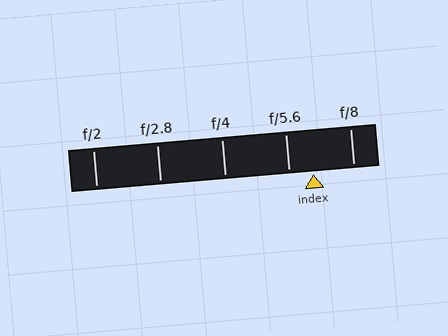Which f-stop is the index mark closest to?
The index mark is closest to f/5.6.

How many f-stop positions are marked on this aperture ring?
There are 5 f-stop positions marked.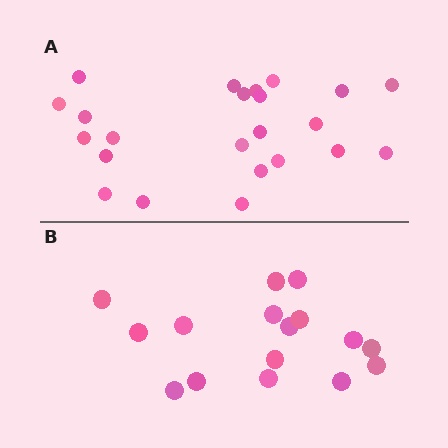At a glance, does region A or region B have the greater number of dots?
Region A (the top region) has more dots.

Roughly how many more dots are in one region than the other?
Region A has roughly 8 or so more dots than region B.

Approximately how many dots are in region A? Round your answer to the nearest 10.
About 20 dots. (The exact count is 23, which rounds to 20.)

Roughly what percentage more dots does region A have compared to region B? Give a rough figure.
About 45% more.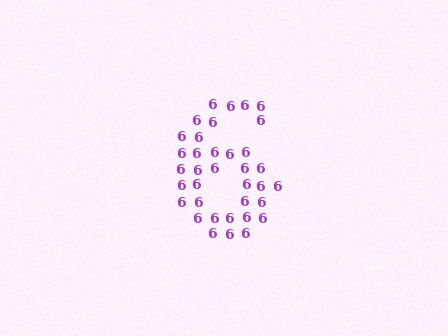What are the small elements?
The small elements are digit 6's.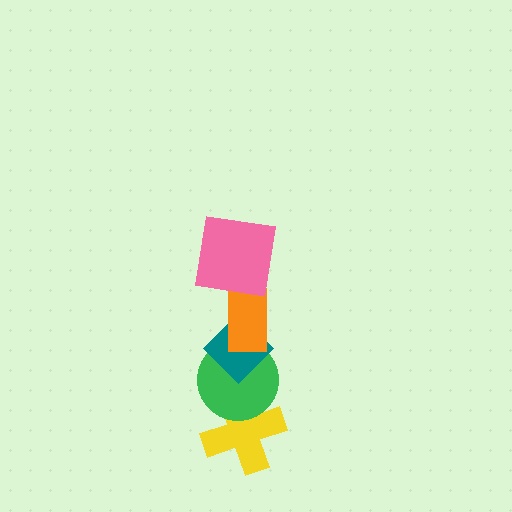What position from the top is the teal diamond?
The teal diamond is 3rd from the top.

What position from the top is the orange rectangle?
The orange rectangle is 2nd from the top.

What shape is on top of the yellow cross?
The green circle is on top of the yellow cross.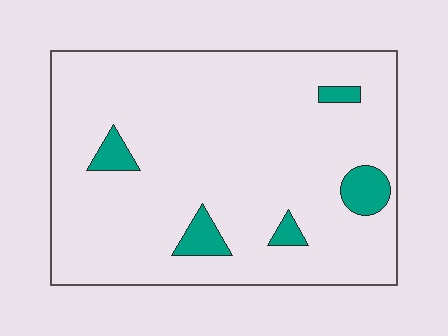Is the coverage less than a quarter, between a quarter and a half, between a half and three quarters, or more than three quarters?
Less than a quarter.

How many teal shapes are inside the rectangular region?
5.